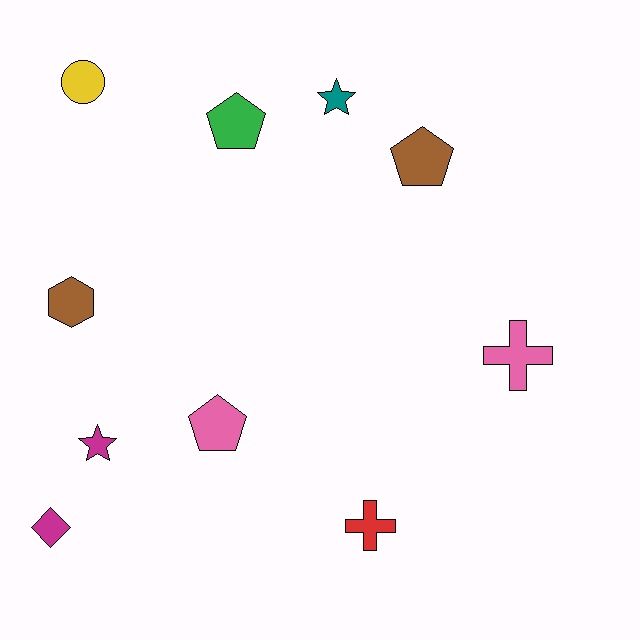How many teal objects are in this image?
There is 1 teal object.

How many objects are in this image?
There are 10 objects.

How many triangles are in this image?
There are no triangles.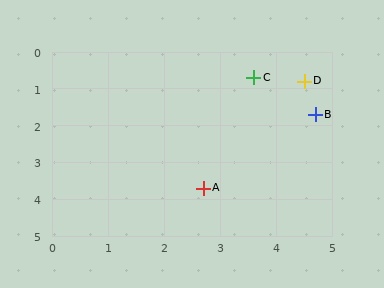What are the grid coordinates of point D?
Point D is at approximately (4.5, 0.8).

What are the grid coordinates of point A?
Point A is at approximately (2.7, 3.7).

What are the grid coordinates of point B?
Point B is at approximately (4.7, 1.7).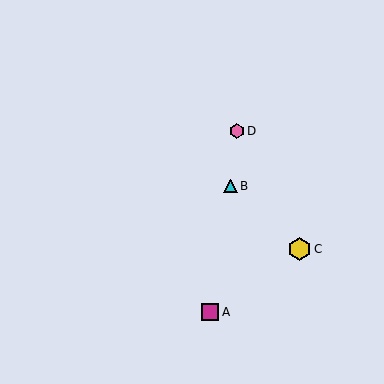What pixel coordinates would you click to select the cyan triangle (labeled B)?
Click at (231, 186) to select the cyan triangle B.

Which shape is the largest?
The yellow hexagon (labeled C) is the largest.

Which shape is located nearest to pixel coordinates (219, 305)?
The magenta square (labeled A) at (210, 312) is nearest to that location.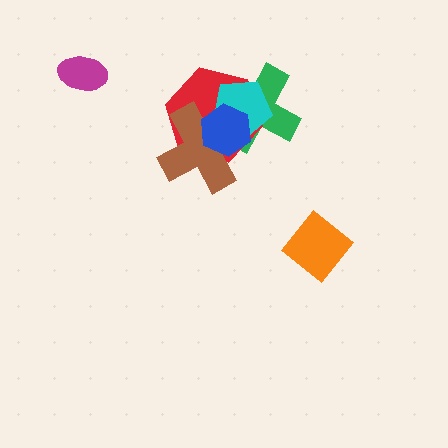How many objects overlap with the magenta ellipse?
0 objects overlap with the magenta ellipse.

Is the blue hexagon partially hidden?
No, no other shape covers it.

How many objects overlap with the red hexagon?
4 objects overlap with the red hexagon.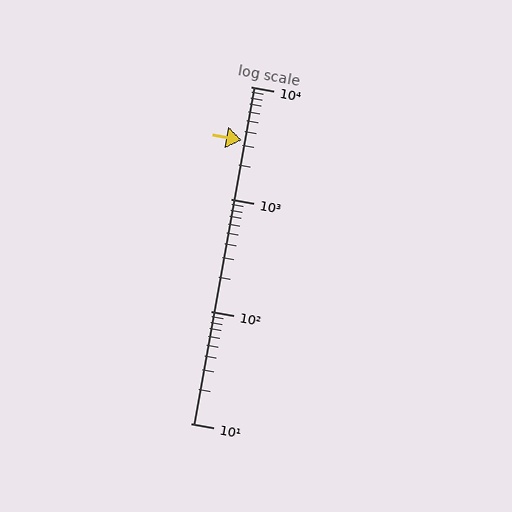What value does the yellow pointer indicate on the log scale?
The pointer indicates approximately 3300.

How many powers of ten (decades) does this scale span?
The scale spans 3 decades, from 10 to 10000.